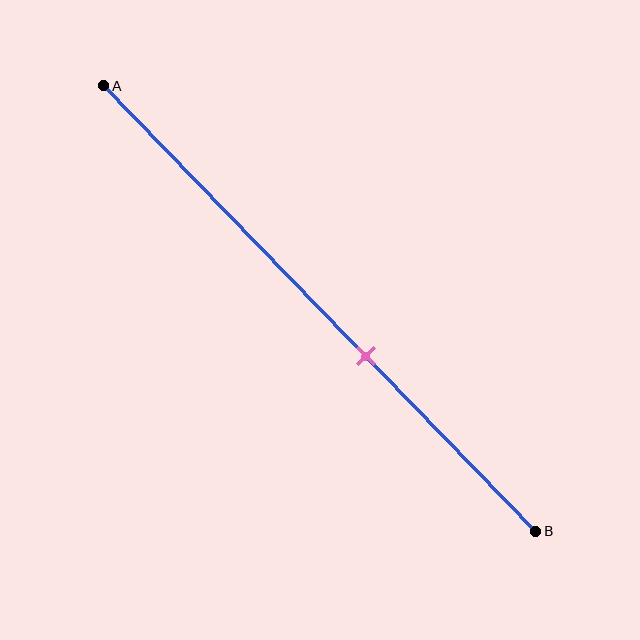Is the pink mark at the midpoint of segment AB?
No, the mark is at about 60% from A, not at the 50% midpoint.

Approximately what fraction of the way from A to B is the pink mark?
The pink mark is approximately 60% of the way from A to B.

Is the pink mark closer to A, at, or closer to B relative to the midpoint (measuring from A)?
The pink mark is closer to point B than the midpoint of segment AB.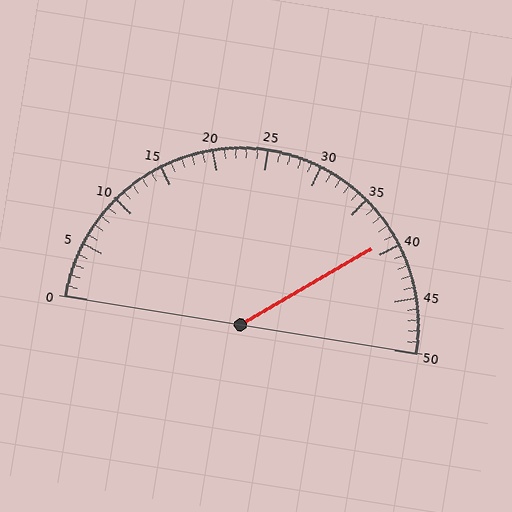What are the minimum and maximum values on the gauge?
The gauge ranges from 0 to 50.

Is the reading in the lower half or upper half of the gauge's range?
The reading is in the upper half of the range (0 to 50).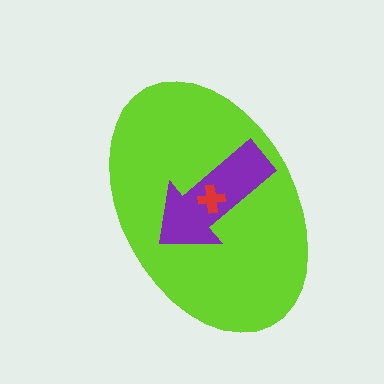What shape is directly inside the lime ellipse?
The purple arrow.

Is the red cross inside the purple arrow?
Yes.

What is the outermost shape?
The lime ellipse.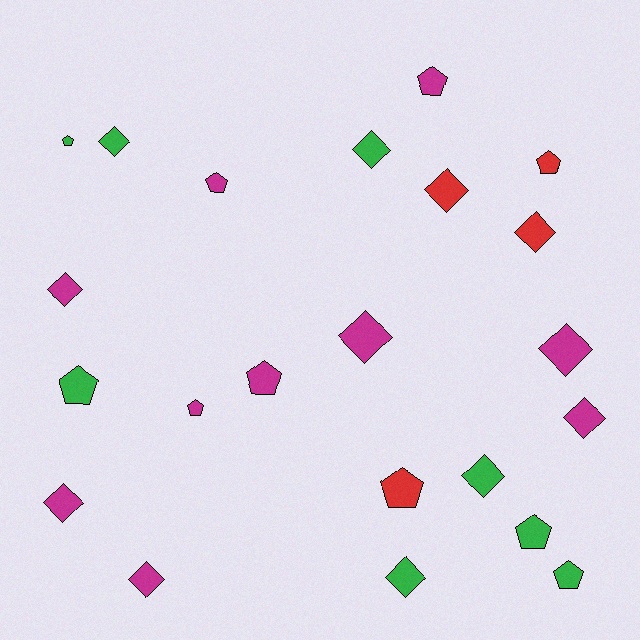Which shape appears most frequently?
Diamond, with 12 objects.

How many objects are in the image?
There are 22 objects.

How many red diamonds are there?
There are 2 red diamonds.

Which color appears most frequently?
Magenta, with 10 objects.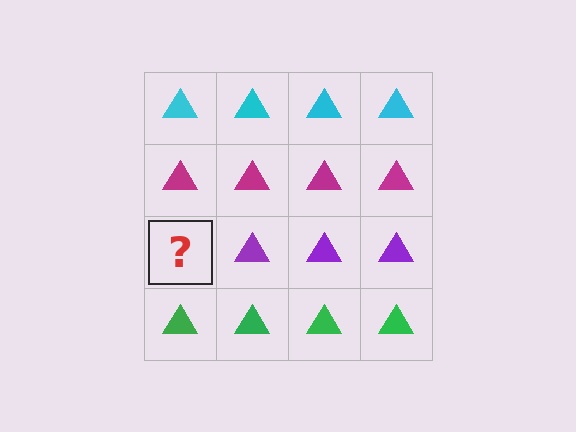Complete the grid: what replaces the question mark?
The question mark should be replaced with a purple triangle.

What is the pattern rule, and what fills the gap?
The rule is that each row has a consistent color. The gap should be filled with a purple triangle.